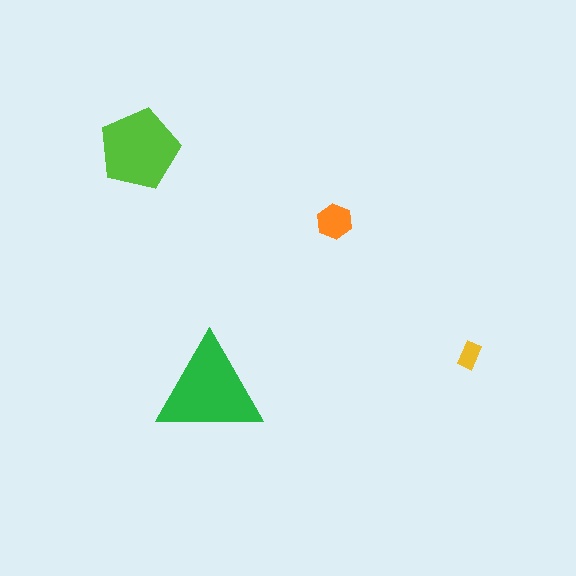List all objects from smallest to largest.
The yellow rectangle, the orange hexagon, the lime pentagon, the green triangle.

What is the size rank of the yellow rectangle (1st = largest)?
4th.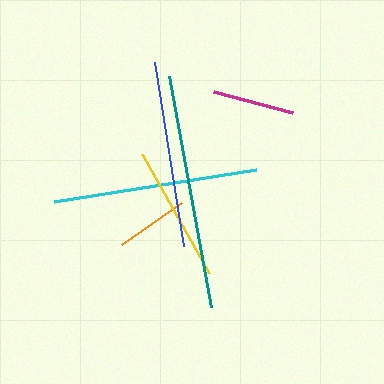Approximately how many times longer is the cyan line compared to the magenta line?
The cyan line is approximately 2.5 times the length of the magenta line.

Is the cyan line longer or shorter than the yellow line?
The cyan line is longer than the yellow line.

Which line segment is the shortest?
The orange line is the shortest at approximately 74 pixels.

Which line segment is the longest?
The teal line is the longest at approximately 235 pixels.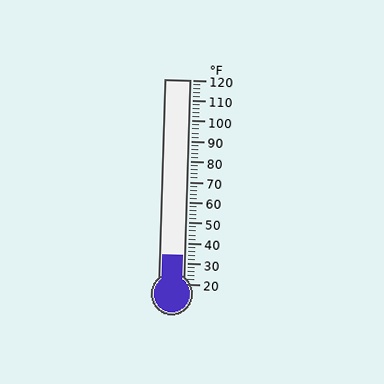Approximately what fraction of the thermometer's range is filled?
The thermometer is filled to approximately 15% of its range.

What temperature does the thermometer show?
The thermometer shows approximately 34°F.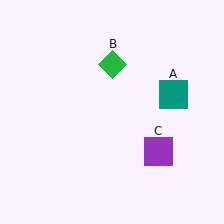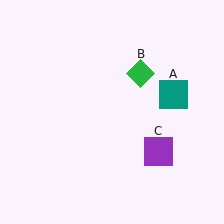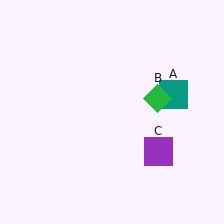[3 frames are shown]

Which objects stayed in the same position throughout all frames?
Teal square (object A) and purple square (object C) remained stationary.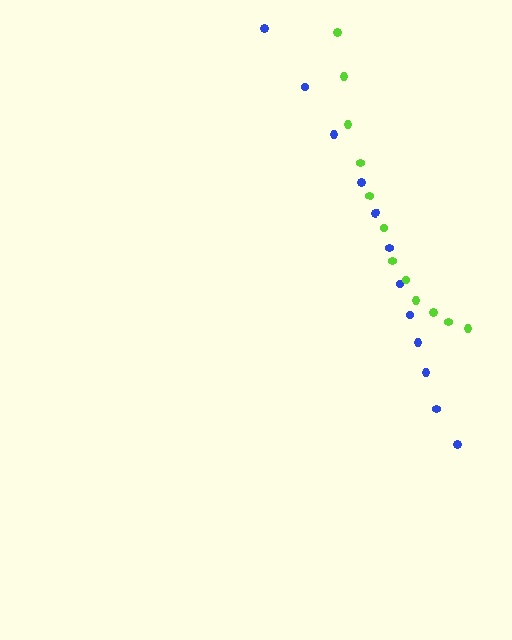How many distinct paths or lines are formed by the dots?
There are 2 distinct paths.